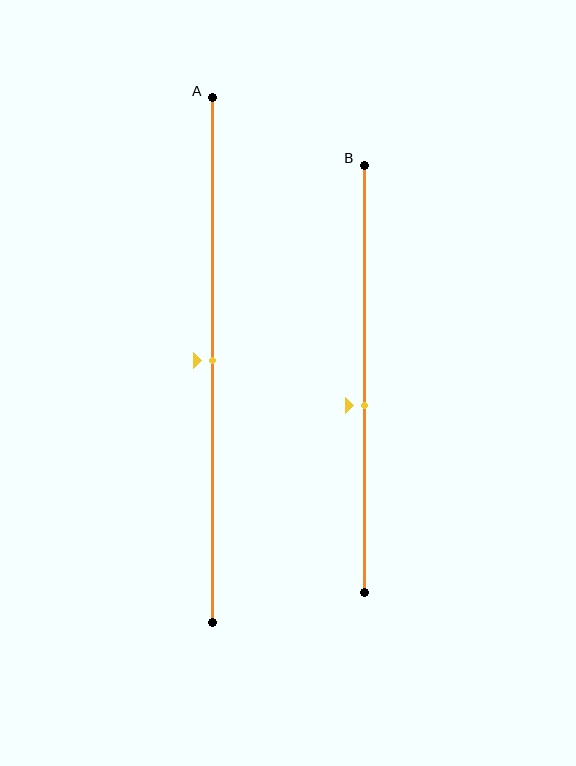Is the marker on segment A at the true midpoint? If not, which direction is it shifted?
Yes, the marker on segment A is at the true midpoint.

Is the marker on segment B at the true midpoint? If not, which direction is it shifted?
No, the marker on segment B is shifted downward by about 6% of the segment length.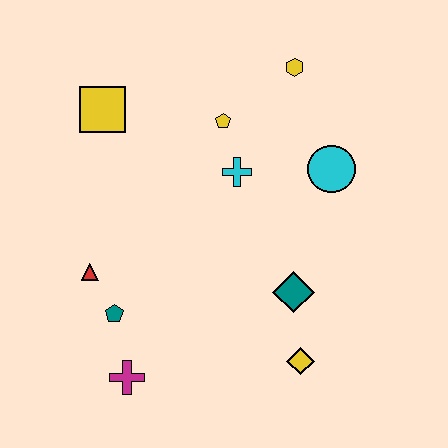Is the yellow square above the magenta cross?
Yes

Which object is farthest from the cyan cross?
The magenta cross is farthest from the cyan cross.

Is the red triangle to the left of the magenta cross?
Yes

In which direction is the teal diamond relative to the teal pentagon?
The teal diamond is to the right of the teal pentagon.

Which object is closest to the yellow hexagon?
The yellow pentagon is closest to the yellow hexagon.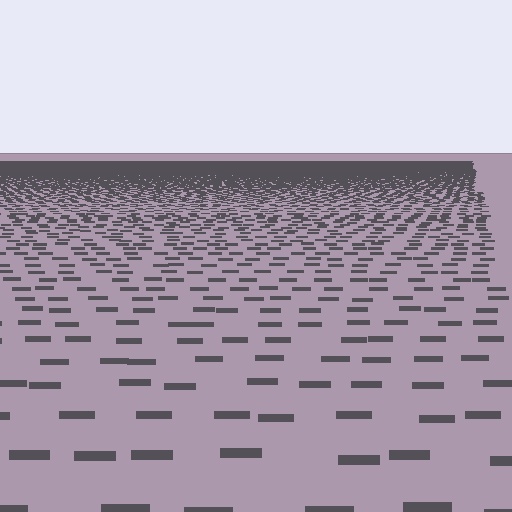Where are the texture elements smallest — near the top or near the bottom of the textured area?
Near the top.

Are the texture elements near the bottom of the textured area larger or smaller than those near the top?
Larger. Near the bottom, elements are closer to the viewer and appear at a bigger on-screen size.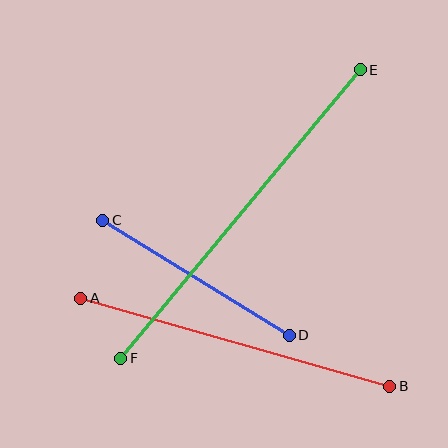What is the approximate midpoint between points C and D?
The midpoint is at approximately (196, 278) pixels.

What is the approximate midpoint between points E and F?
The midpoint is at approximately (240, 214) pixels.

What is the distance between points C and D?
The distance is approximately 219 pixels.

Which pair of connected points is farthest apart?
Points E and F are farthest apart.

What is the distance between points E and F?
The distance is approximately 375 pixels.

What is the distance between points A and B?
The distance is approximately 321 pixels.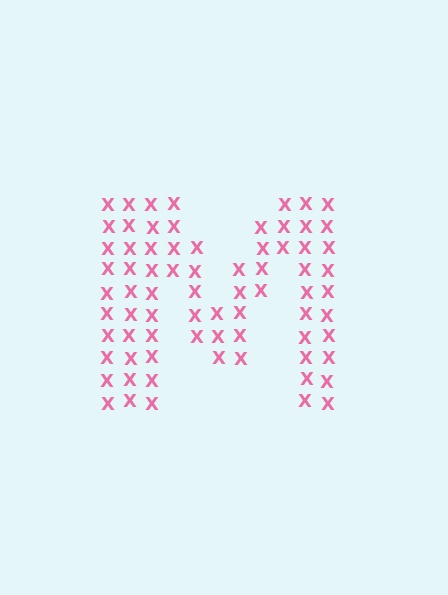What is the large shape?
The large shape is the letter M.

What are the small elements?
The small elements are letter X's.